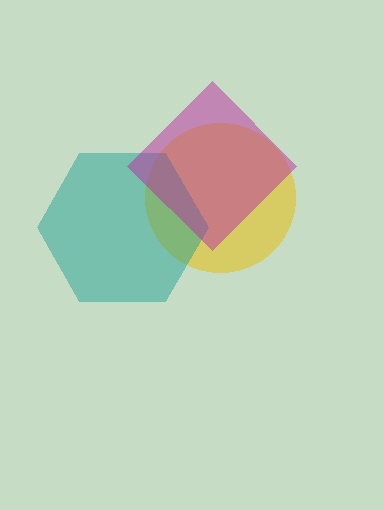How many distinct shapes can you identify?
There are 3 distinct shapes: a yellow circle, a teal hexagon, a magenta diamond.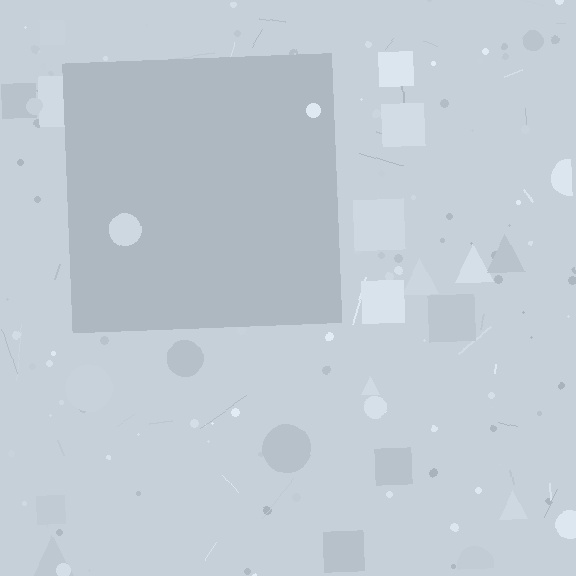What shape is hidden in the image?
A square is hidden in the image.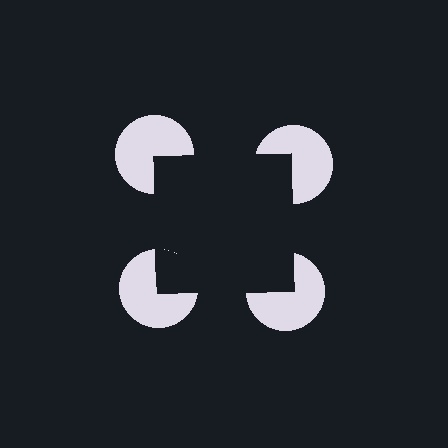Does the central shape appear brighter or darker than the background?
It typically appears slightly darker than the background, even though no actual brightness change is drawn.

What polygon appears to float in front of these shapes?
An illusory square — its edges are inferred from the aligned wedge cuts in the pac-man discs, not physically drawn.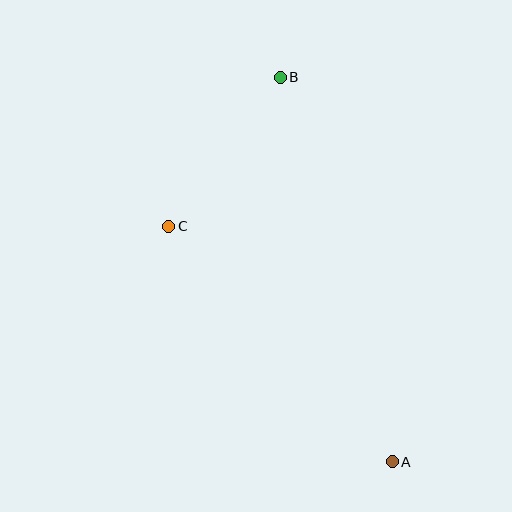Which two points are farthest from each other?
Points A and B are farthest from each other.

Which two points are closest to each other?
Points B and C are closest to each other.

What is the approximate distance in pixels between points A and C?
The distance between A and C is approximately 325 pixels.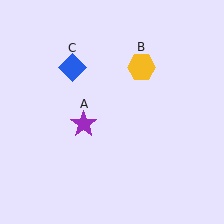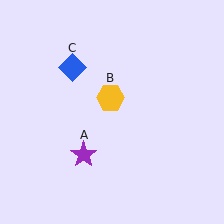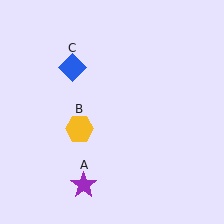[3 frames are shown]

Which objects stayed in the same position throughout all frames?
Blue diamond (object C) remained stationary.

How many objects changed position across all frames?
2 objects changed position: purple star (object A), yellow hexagon (object B).